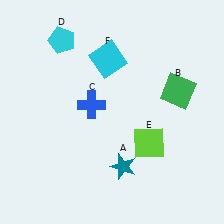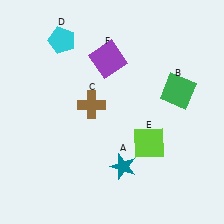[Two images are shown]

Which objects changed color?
C changed from blue to brown. F changed from cyan to purple.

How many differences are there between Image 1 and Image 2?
There are 2 differences between the two images.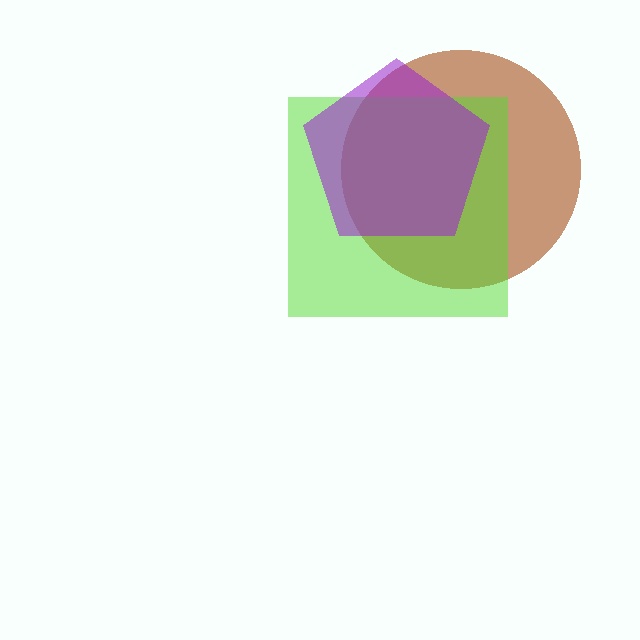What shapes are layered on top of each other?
The layered shapes are: a brown circle, a lime square, a purple pentagon.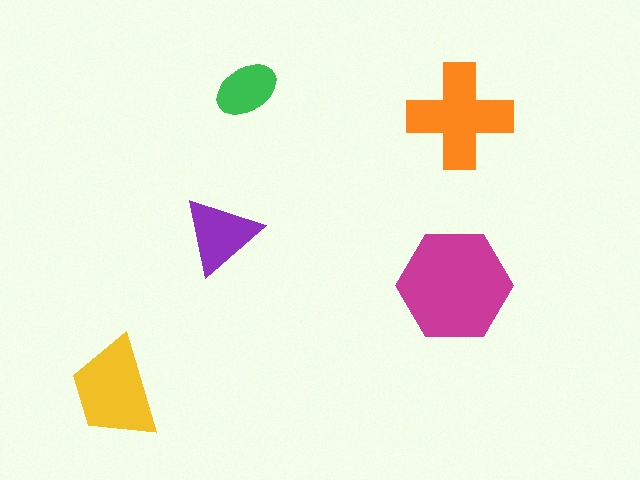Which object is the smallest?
The green ellipse.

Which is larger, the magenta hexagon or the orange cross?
The magenta hexagon.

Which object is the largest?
The magenta hexagon.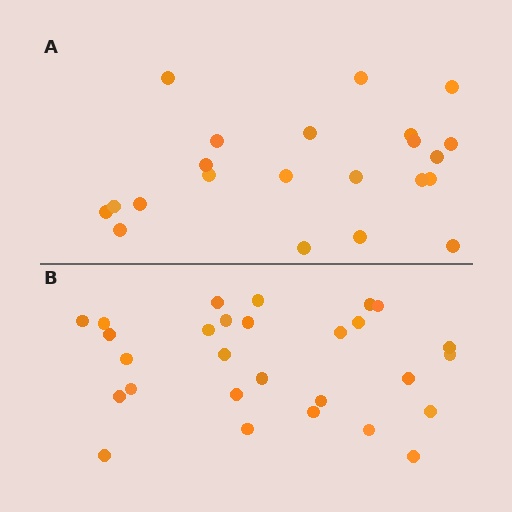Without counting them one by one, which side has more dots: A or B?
Region B (the bottom region) has more dots.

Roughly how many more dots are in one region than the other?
Region B has about 6 more dots than region A.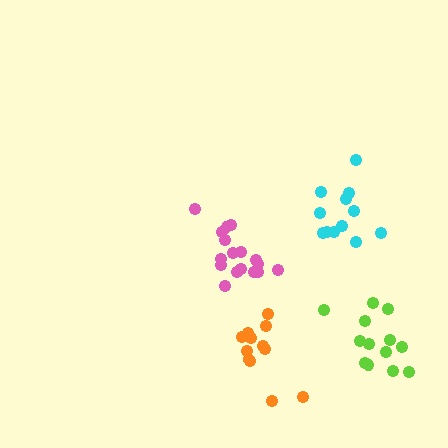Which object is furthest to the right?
The lime cluster is rightmost.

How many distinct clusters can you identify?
There are 4 distinct clusters.